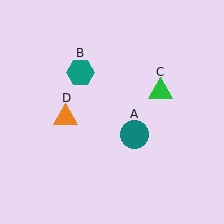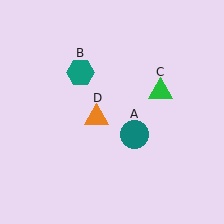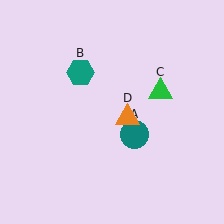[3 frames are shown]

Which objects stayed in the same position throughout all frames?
Teal circle (object A) and teal hexagon (object B) and green triangle (object C) remained stationary.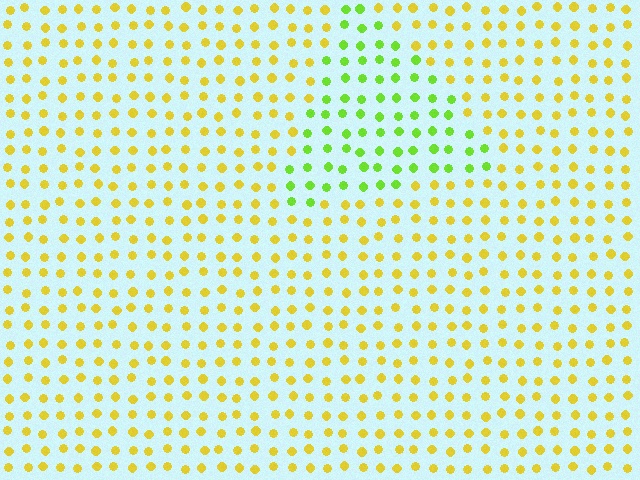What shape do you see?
I see a triangle.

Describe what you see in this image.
The image is filled with small yellow elements in a uniform arrangement. A triangle-shaped region is visible where the elements are tinted to a slightly different hue, forming a subtle color boundary.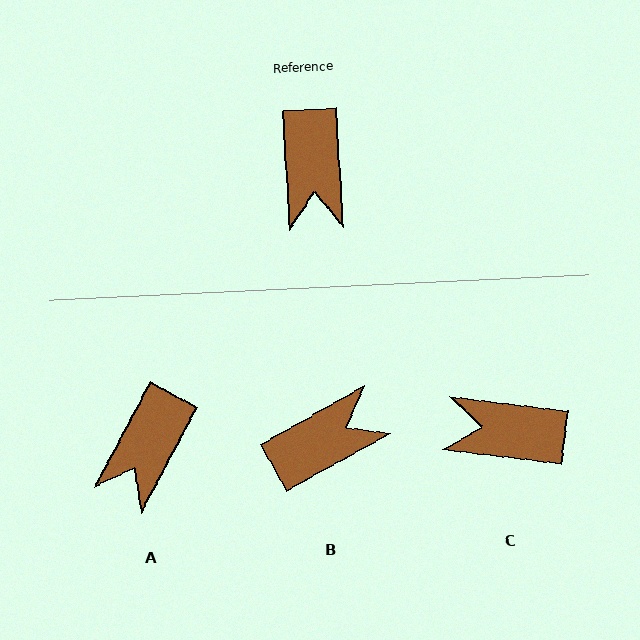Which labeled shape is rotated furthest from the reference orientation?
B, about 116 degrees away.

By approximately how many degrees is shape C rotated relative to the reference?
Approximately 100 degrees clockwise.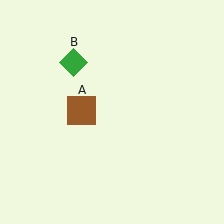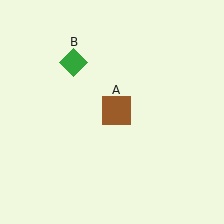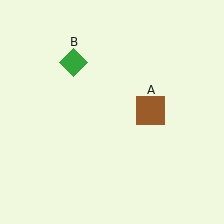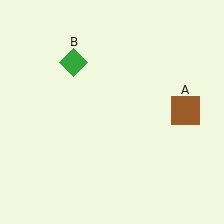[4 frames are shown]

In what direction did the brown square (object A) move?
The brown square (object A) moved right.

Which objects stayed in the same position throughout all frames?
Green diamond (object B) remained stationary.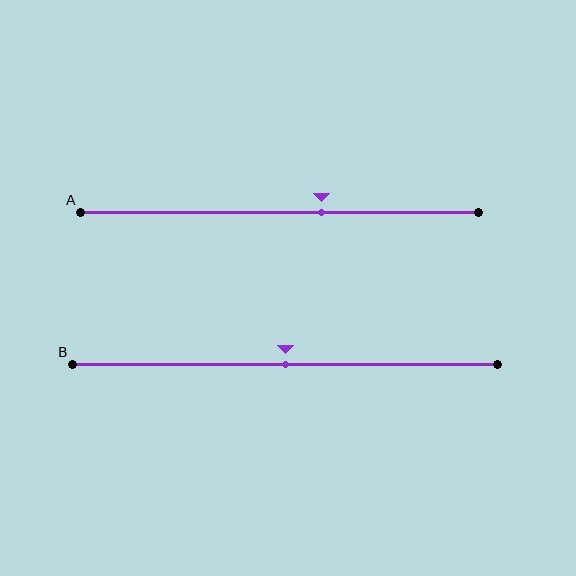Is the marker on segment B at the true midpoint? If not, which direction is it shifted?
Yes, the marker on segment B is at the true midpoint.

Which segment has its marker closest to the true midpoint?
Segment B has its marker closest to the true midpoint.